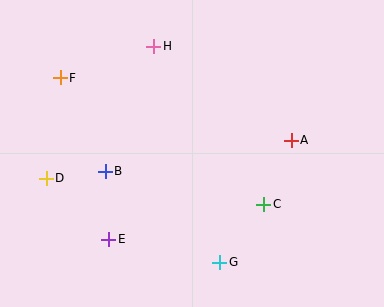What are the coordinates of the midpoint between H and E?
The midpoint between H and E is at (131, 143).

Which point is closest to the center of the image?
Point C at (264, 204) is closest to the center.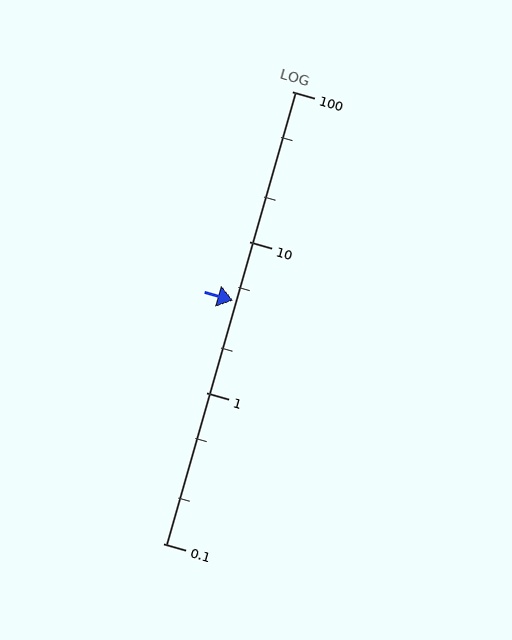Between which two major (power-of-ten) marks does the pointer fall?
The pointer is between 1 and 10.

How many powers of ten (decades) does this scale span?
The scale spans 3 decades, from 0.1 to 100.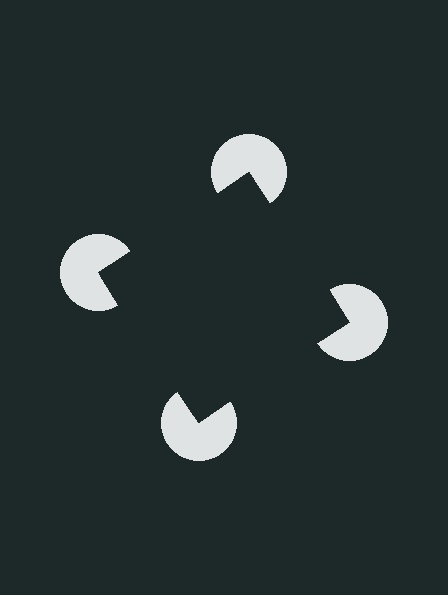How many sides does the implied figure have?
4 sides.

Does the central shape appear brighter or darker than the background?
It typically appears slightly darker than the background, even though no actual brightness change is drawn.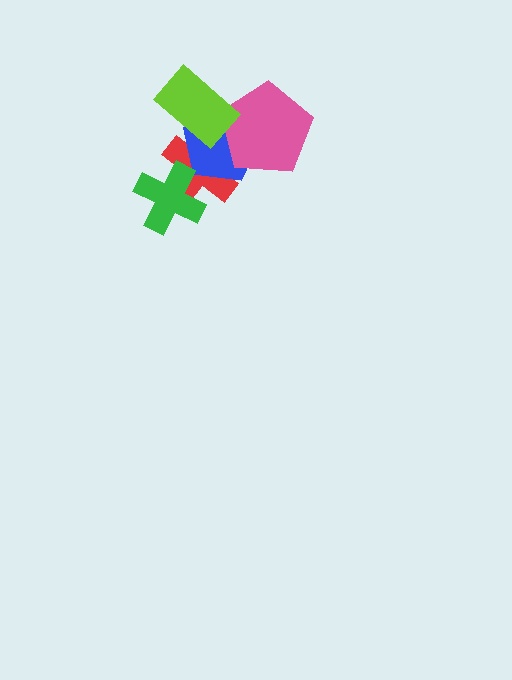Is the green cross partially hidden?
No, no other shape covers it.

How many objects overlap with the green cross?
1 object overlaps with the green cross.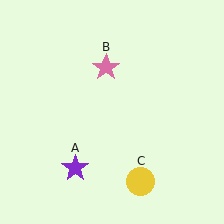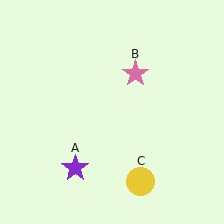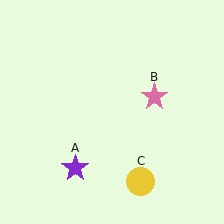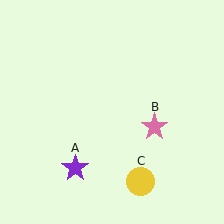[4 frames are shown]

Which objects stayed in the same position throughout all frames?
Purple star (object A) and yellow circle (object C) remained stationary.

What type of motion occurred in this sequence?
The pink star (object B) rotated clockwise around the center of the scene.